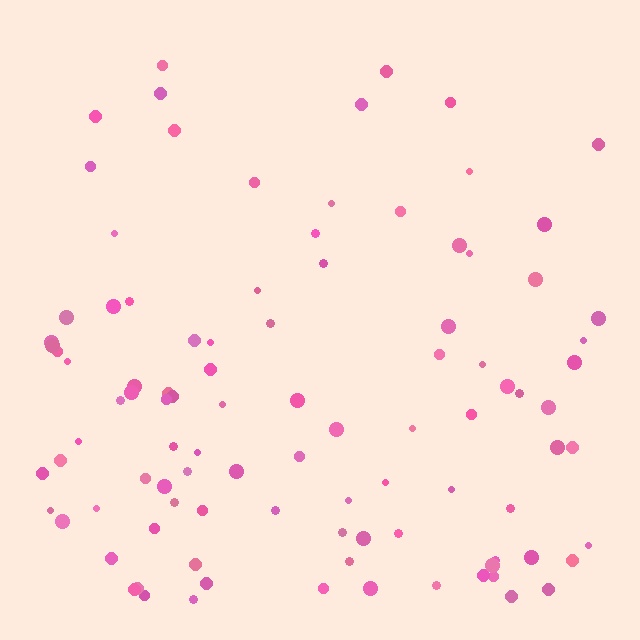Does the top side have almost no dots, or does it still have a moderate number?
Still a moderate number, just noticeably fewer than the bottom.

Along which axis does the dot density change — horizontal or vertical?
Vertical.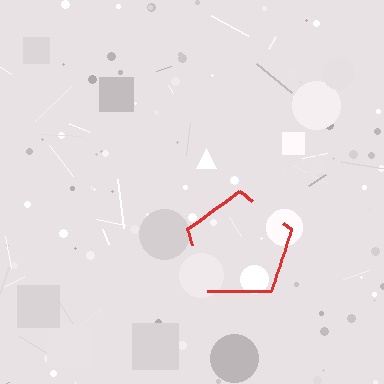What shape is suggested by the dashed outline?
The dashed outline suggests a pentagon.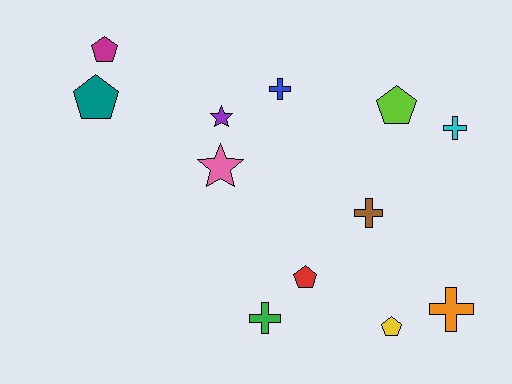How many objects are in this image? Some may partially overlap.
There are 12 objects.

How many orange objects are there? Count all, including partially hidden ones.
There is 1 orange object.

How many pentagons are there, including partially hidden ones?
There are 5 pentagons.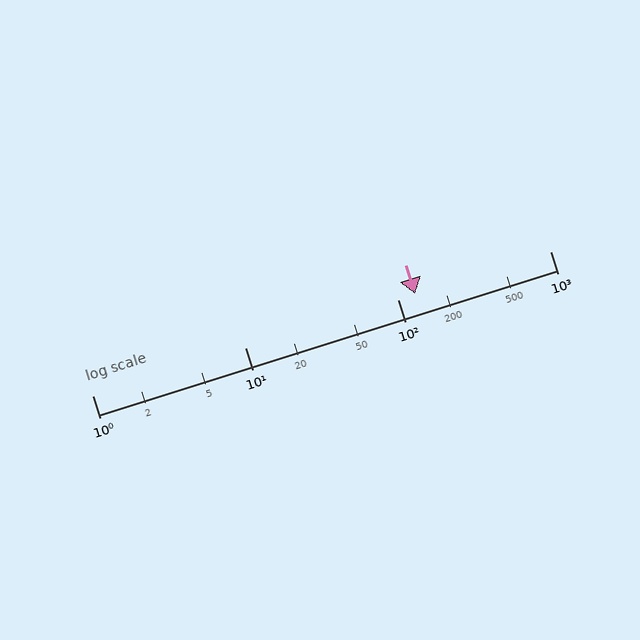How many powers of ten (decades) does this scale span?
The scale spans 3 decades, from 1 to 1000.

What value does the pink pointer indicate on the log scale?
The pointer indicates approximately 130.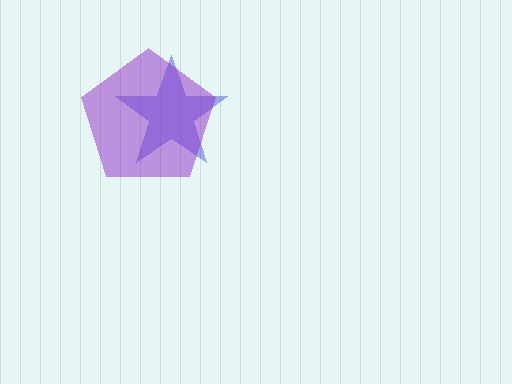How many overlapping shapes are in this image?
There are 2 overlapping shapes in the image.